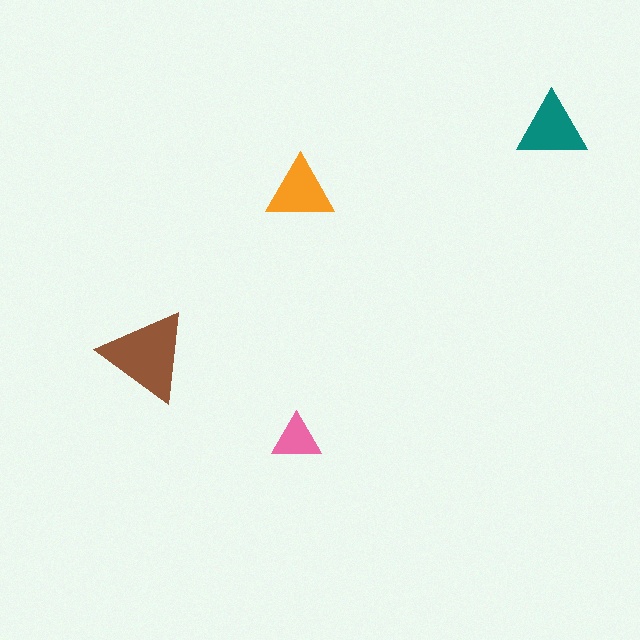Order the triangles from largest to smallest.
the brown one, the teal one, the orange one, the pink one.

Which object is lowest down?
The pink triangle is bottommost.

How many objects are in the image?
There are 4 objects in the image.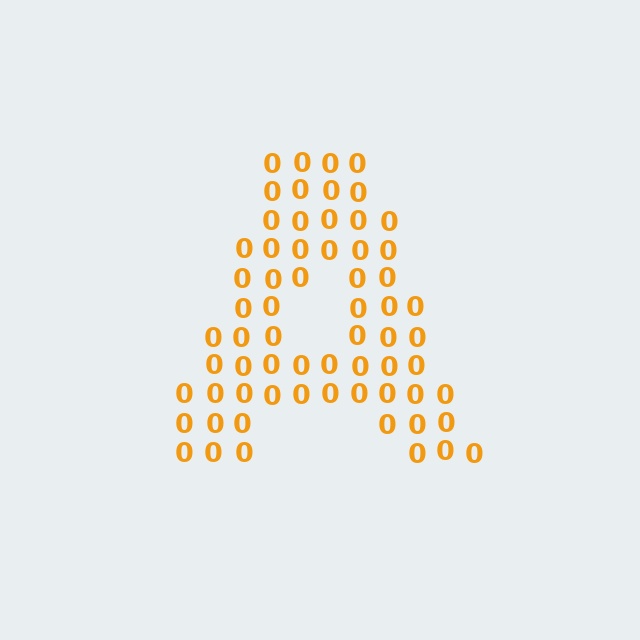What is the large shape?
The large shape is the letter A.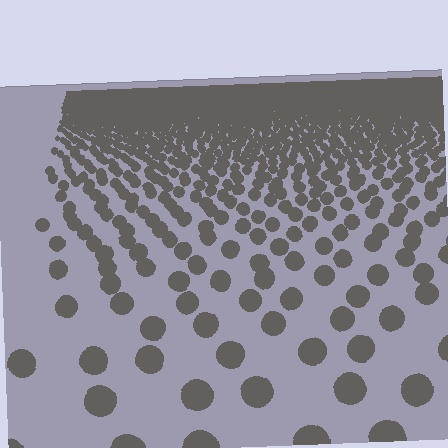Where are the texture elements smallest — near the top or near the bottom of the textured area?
Near the top.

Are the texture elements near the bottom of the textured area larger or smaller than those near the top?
Larger. Near the bottom, elements are closer to the viewer and appear at a bigger on-screen size.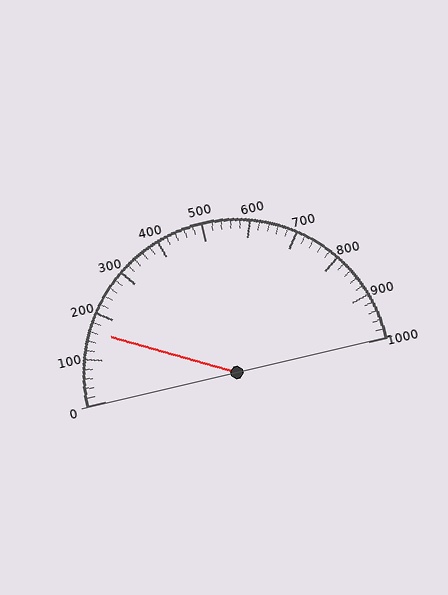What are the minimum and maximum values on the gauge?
The gauge ranges from 0 to 1000.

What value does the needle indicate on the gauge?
The needle indicates approximately 160.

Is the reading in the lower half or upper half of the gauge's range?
The reading is in the lower half of the range (0 to 1000).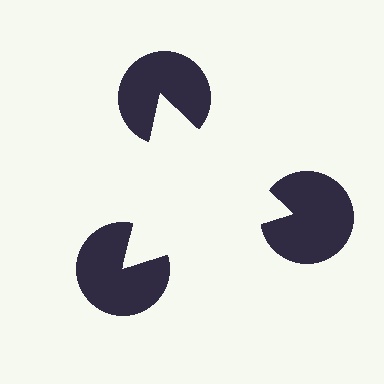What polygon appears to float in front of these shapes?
An illusory triangle — its edges are inferred from the aligned wedge cuts in the pac-man discs, not physically drawn.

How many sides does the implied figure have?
3 sides.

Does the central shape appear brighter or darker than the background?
It typically appears slightly brighter than the background, even though no actual brightness change is drawn.